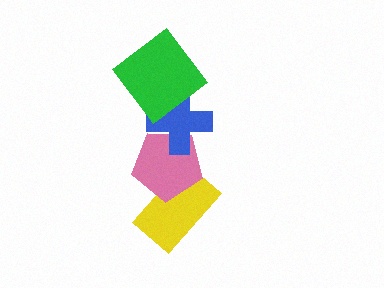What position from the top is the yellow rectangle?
The yellow rectangle is 4th from the top.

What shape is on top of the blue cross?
The green diamond is on top of the blue cross.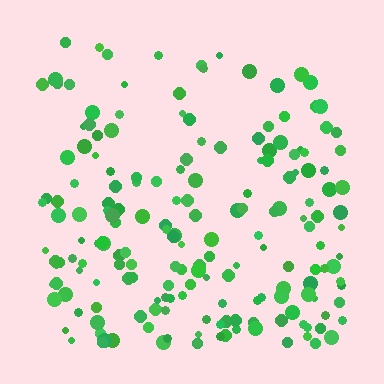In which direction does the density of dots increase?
From top to bottom, with the bottom side densest.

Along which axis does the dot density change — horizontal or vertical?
Vertical.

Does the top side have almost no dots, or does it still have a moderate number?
Still a moderate number, just noticeably fewer than the bottom.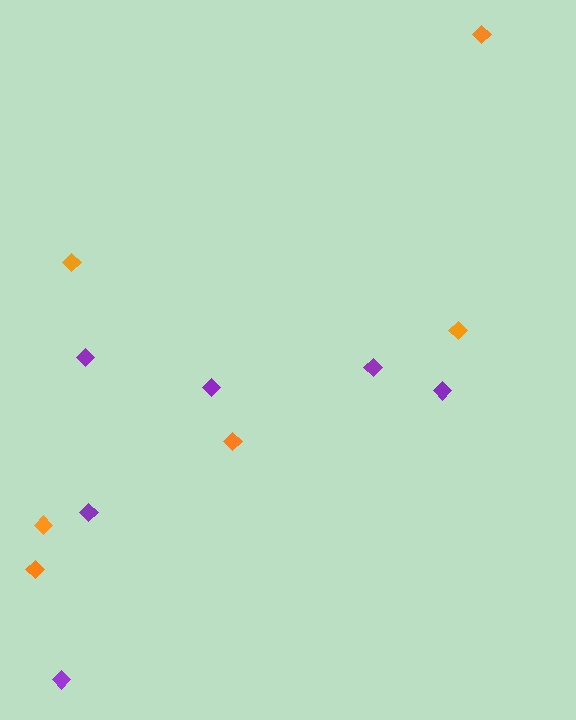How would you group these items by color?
There are 2 groups: one group of purple diamonds (6) and one group of orange diamonds (6).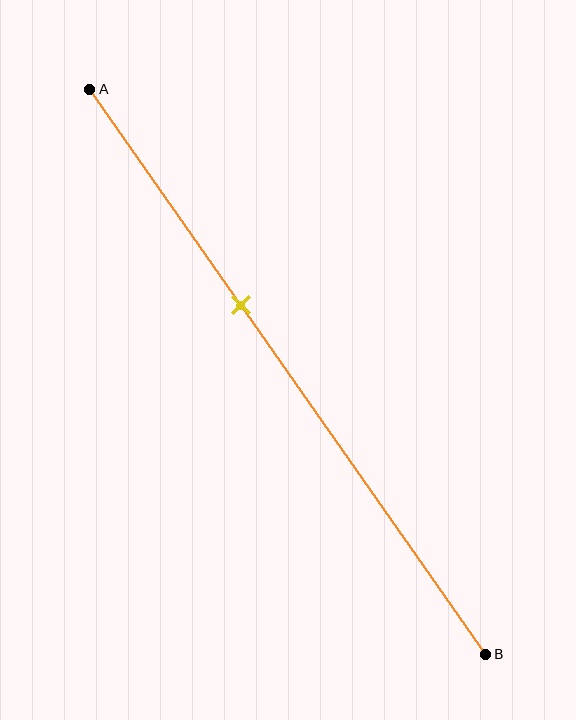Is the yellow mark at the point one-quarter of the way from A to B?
No, the mark is at about 40% from A, not at the 25% one-quarter point.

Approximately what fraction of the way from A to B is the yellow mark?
The yellow mark is approximately 40% of the way from A to B.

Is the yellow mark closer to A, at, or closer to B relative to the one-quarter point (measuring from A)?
The yellow mark is closer to point B than the one-quarter point of segment AB.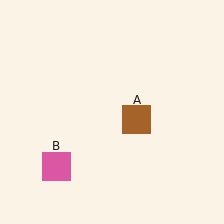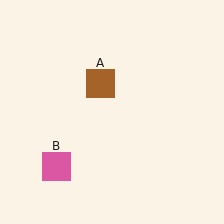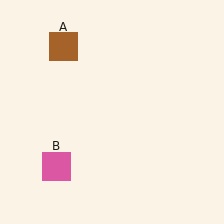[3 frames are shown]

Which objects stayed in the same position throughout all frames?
Pink square (object B) remained stationary.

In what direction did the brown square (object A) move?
The brown square (object A) moved up and to the left.